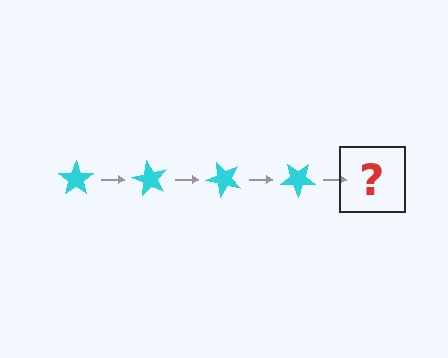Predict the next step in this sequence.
The next step is a cyan star rotated 240 degrees.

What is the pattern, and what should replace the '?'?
The pattern is that the star rotates 60 degrees each step. The '?' should be a cyan star rotated 240 degrees.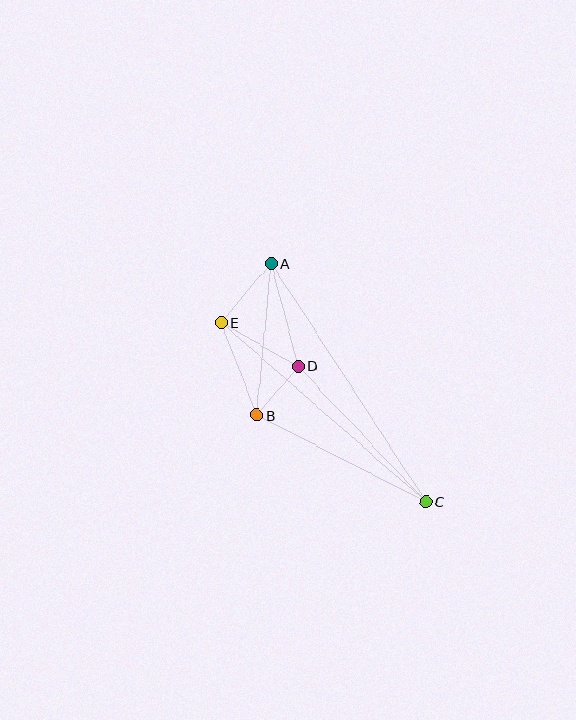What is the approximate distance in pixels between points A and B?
The distance between A and B is approximately 153 pixels.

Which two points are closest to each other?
Points B and D are closest to each other.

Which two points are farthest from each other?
Points A and C are farthest from each other.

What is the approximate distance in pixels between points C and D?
The distance between C and D is approximately 186 pixels.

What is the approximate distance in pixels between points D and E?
The distance between D and E is approximately 89 pixels.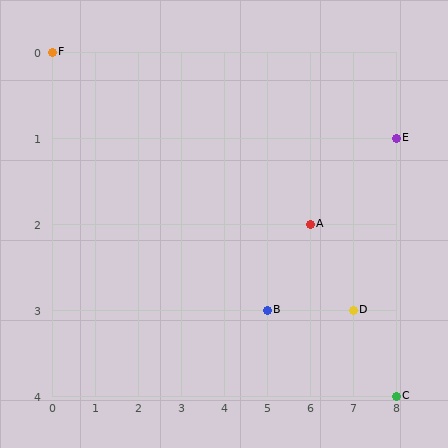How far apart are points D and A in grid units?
Points D and A are 1 column and 1 row apart (about 1.4 grid units diagonally).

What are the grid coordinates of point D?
Point D is at grid coordinates (7, 3).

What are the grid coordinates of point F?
Point F is at grid coordinates (0, 0).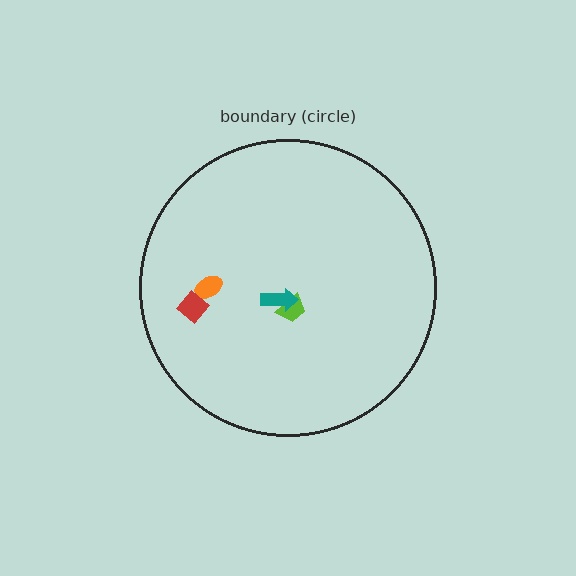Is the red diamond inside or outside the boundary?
Inside.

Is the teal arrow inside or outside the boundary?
Inside.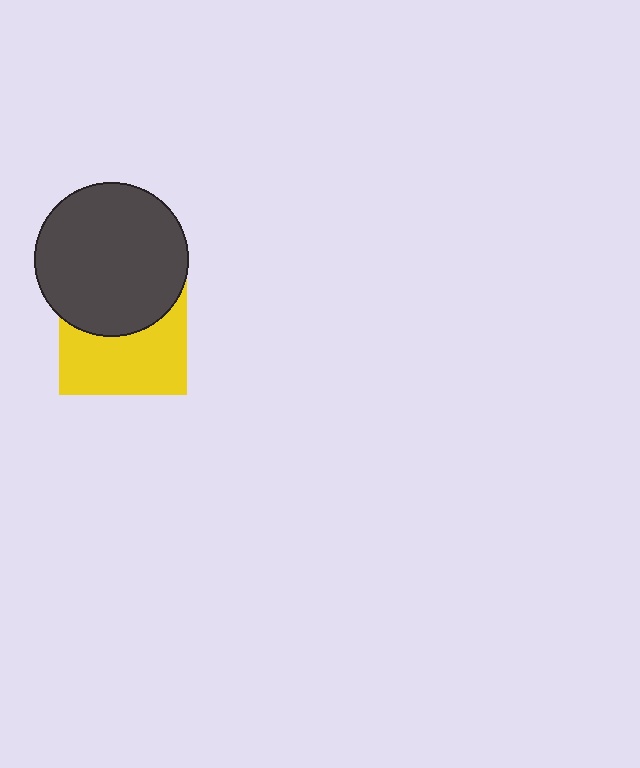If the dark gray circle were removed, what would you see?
You would see the complete yellow square.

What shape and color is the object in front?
The object in front is a dark gray circle.